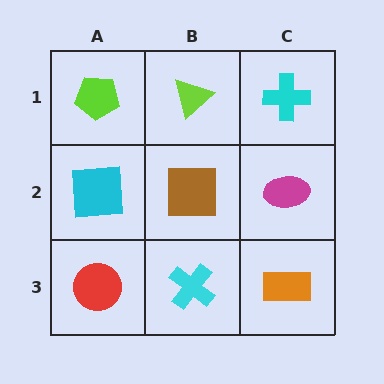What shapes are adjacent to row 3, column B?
A brown square (row 2, column B), a red circle (row 3, column A), an orange rectangle (row 3, column C).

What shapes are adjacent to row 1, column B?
A brown square (row 2, column B), a lime pentagon (row 1, column A), a cyan cross (row 1, column C).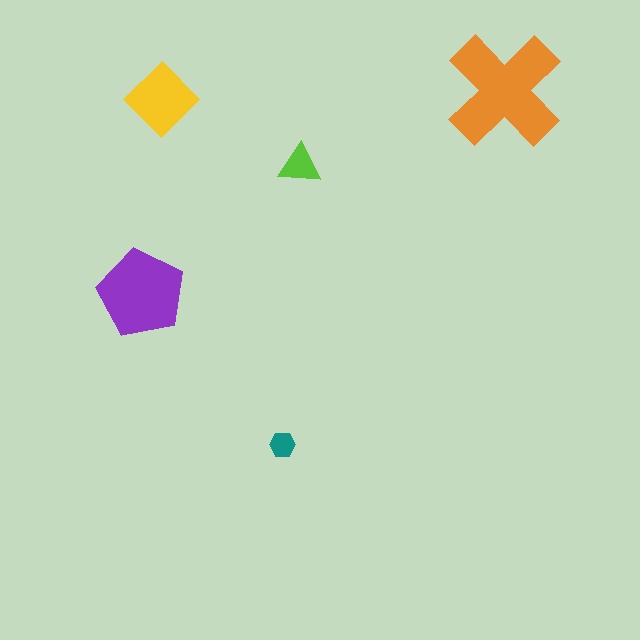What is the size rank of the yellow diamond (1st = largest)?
3rd.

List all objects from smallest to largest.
The teal hexagon, the lime triangle, the yellow diamond, the purple pentagon, the orange cross.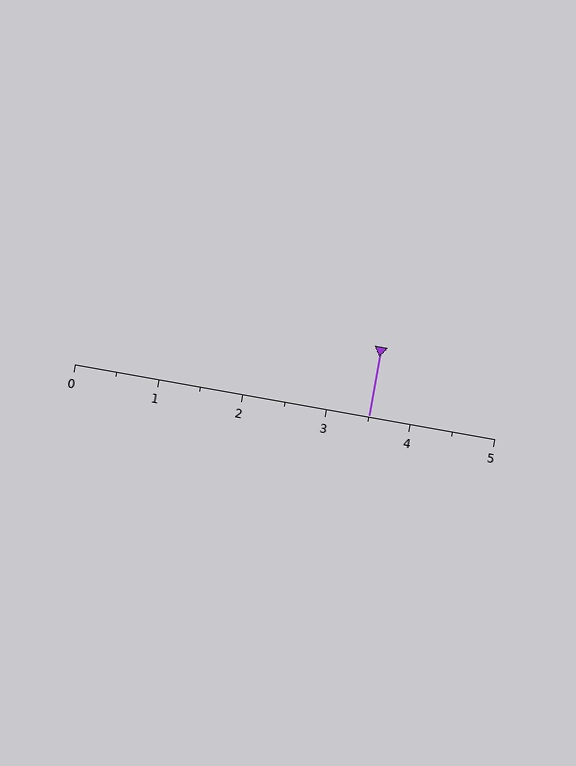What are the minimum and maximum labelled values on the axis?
The axis runs from 0 to 5.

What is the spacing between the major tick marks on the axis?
The major ticks are spaced 1 apart.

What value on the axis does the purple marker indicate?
The marker indicates approximately 3.5.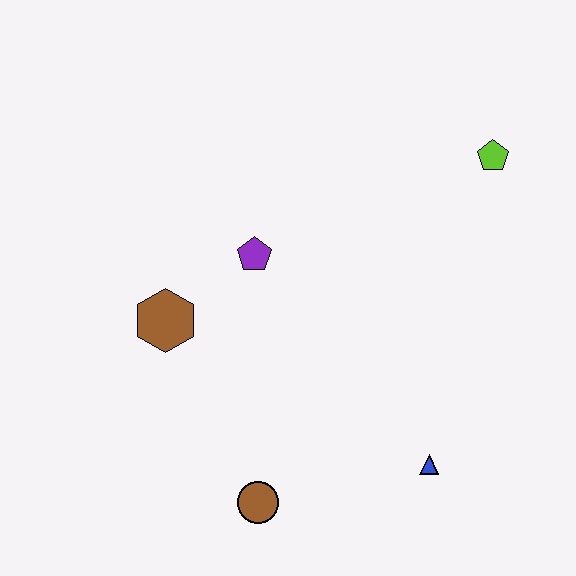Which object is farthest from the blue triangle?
The lime pentagon is farthest from the blue triangle.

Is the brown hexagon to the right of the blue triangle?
No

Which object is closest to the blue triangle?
The brown circle is closest to the blue triangle.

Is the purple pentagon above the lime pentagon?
No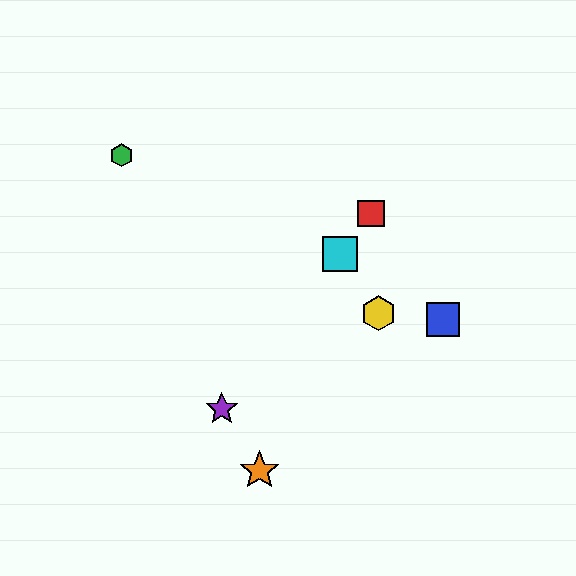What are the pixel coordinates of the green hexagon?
The green hexagon is at (121, 155).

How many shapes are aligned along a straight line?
3 shapes (the red square, the purple star, the cyan square) are aligned along a straight line.